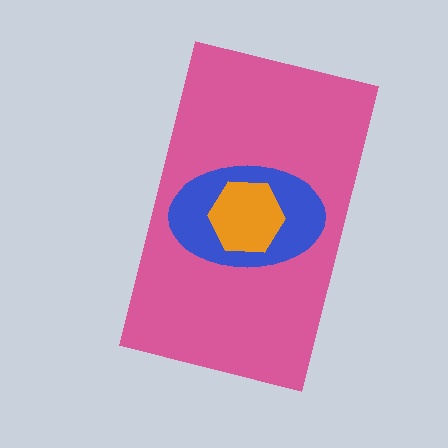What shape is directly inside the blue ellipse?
The orange hexagon.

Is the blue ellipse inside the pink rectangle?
Yes.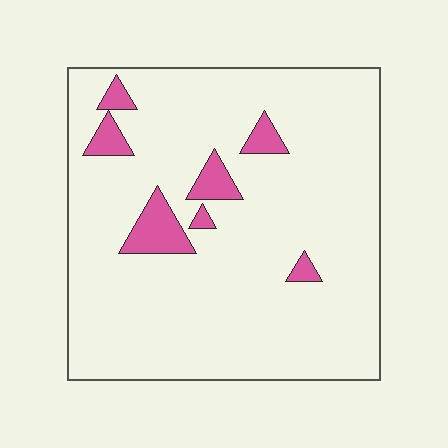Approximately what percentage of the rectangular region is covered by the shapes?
Approximately 10%.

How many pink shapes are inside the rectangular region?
7.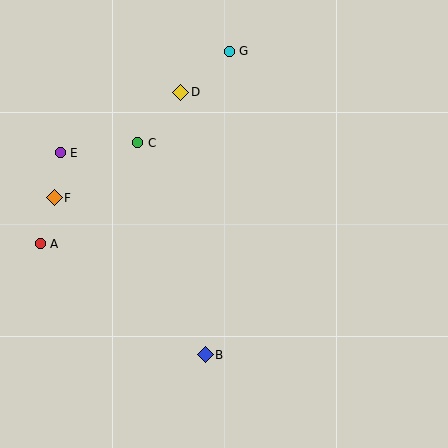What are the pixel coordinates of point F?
Point F is at (54, 198).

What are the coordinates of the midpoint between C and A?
The midpoint between C and A is at (89, 193).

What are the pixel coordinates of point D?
Point D is at (181, 92).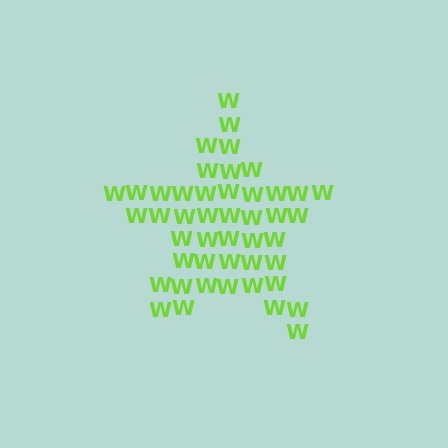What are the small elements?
The small elements are letter W's.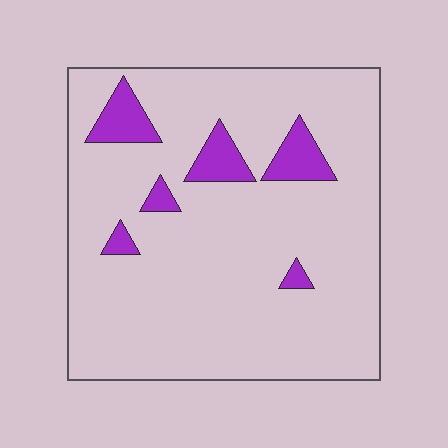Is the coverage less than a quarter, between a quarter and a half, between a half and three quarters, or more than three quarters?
Less than a quarter.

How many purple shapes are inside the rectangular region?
6.